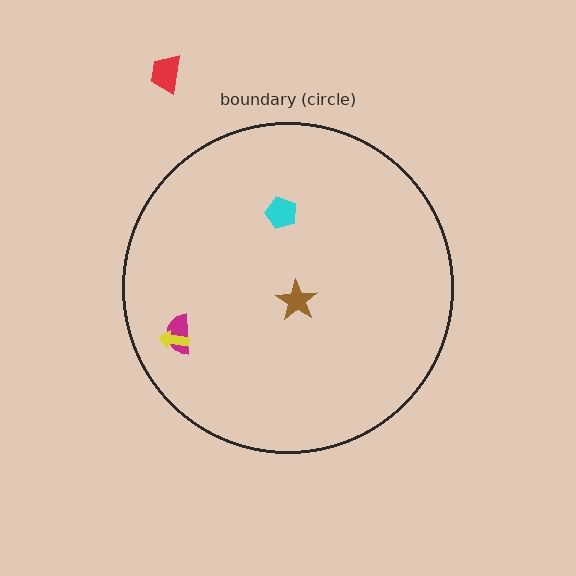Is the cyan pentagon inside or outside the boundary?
Inside.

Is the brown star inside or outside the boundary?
Inside.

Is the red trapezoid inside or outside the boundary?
Outside.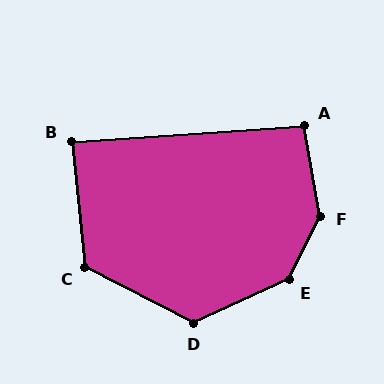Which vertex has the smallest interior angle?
B, at approximately 88 degrees.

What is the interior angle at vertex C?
Approximately 123 degrees (obtuse).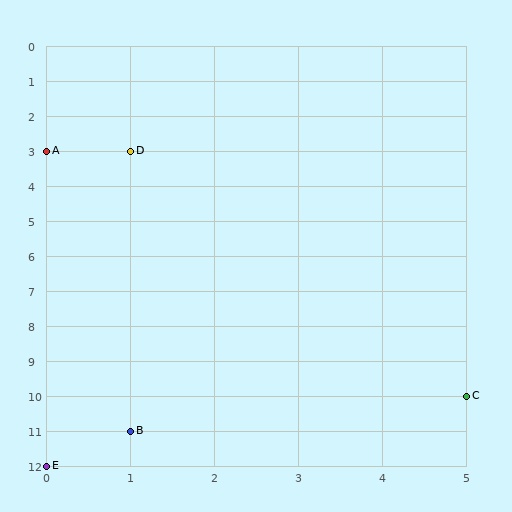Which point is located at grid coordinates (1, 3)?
Point D is at (1, 3).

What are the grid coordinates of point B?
Point B is at grid coordinates (1, 11).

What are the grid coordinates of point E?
Point E is at grid coordinates (0, 12).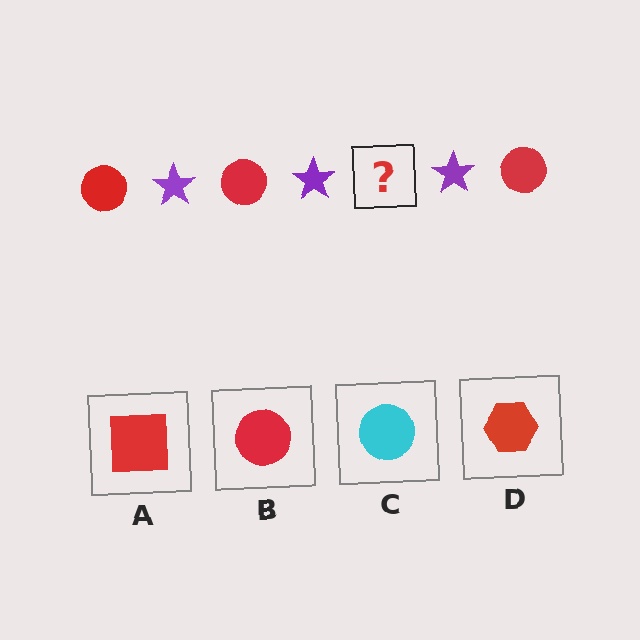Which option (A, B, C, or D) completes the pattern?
B.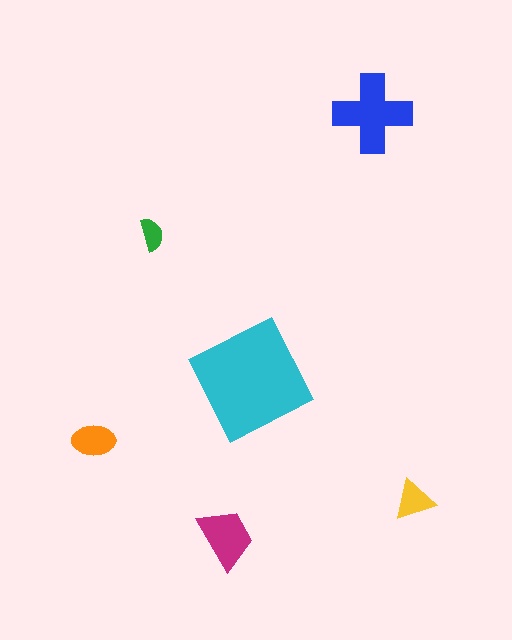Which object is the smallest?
The green semicircle.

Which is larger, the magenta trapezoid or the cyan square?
The cyan square.